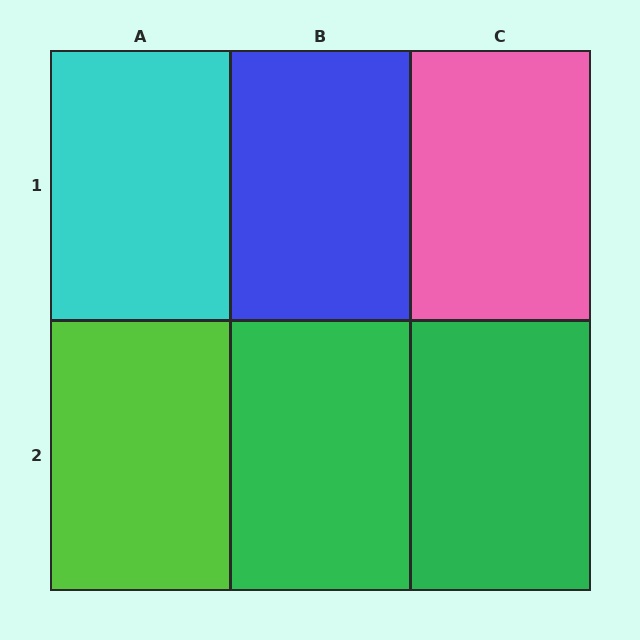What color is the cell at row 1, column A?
Cyan.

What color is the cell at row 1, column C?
Pink.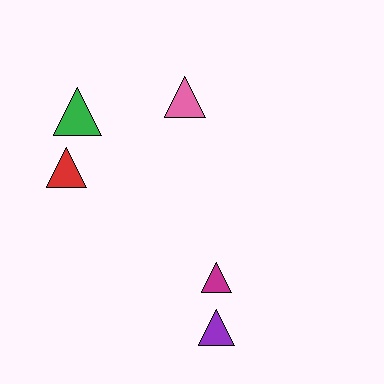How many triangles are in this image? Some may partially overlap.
There are 5 triangles.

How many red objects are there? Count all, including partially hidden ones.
There is 1 red object.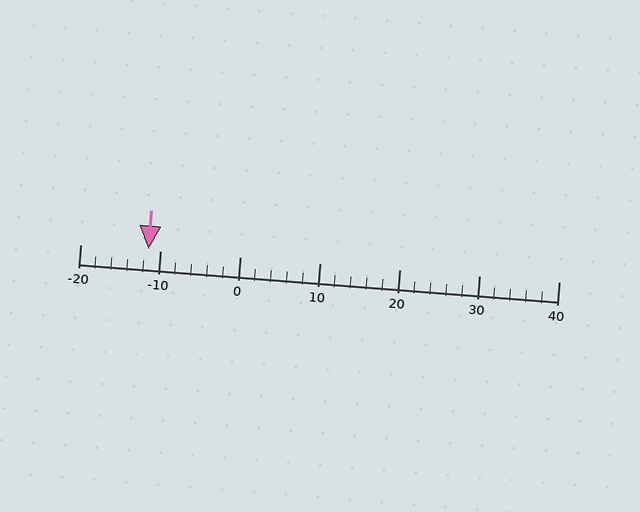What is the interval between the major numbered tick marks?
The major tick marks are spaced 10 units apart.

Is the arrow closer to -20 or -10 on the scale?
The arrow is closer to -10.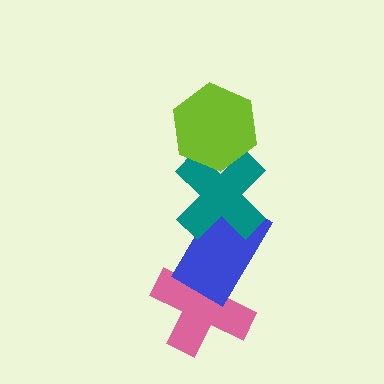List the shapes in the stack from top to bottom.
From top to bottom: the lime hexagon, the teal cross, the blue rectangle, the pink cross.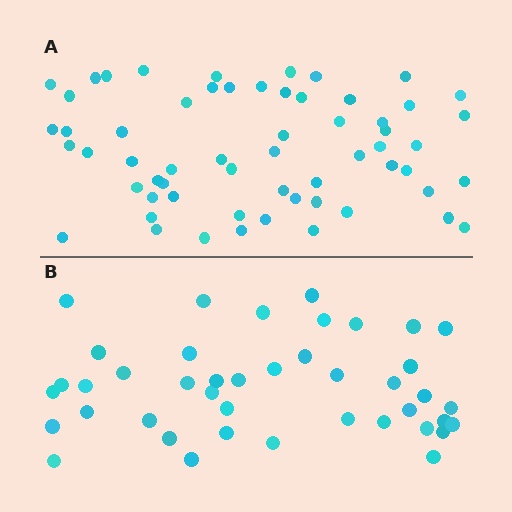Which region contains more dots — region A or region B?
Region A (the top region) has more dots.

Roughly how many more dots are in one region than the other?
Region A has approximately 20 more dots than region B.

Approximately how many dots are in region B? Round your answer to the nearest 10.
About 40 dots. (The exact count is 42, which rounds to 40.)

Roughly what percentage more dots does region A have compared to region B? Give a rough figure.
About 45% more.